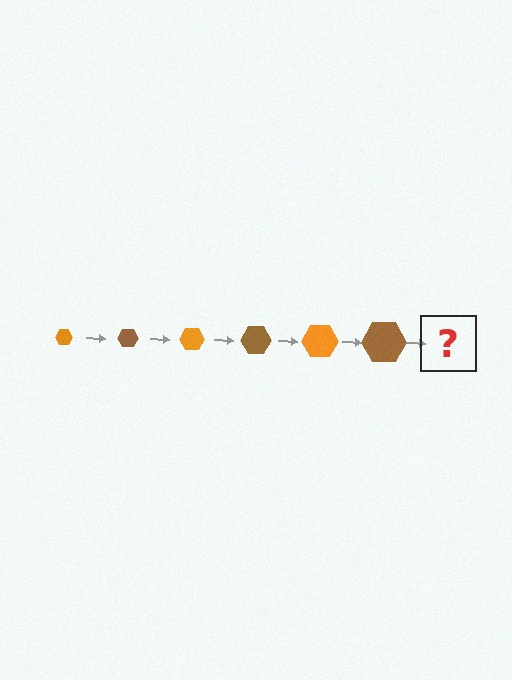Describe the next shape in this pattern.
It should be an orange hexagon, larger than the previous one.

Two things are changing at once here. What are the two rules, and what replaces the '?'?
The two rules are that the hexagon grows larger each step and the color cycles through orange and brown. The '?' should be an orange hexagon, larger than the previous one.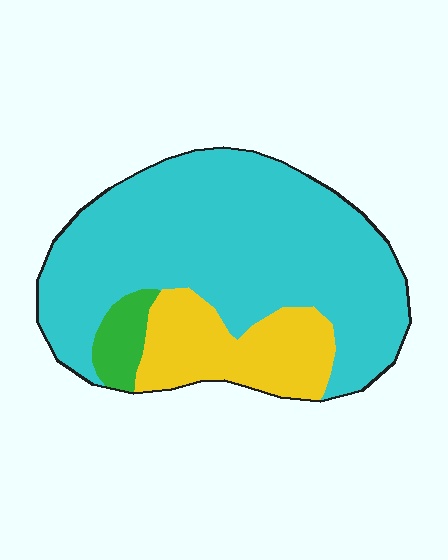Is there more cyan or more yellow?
Cyan.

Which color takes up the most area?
Cyan, at roughly 75%.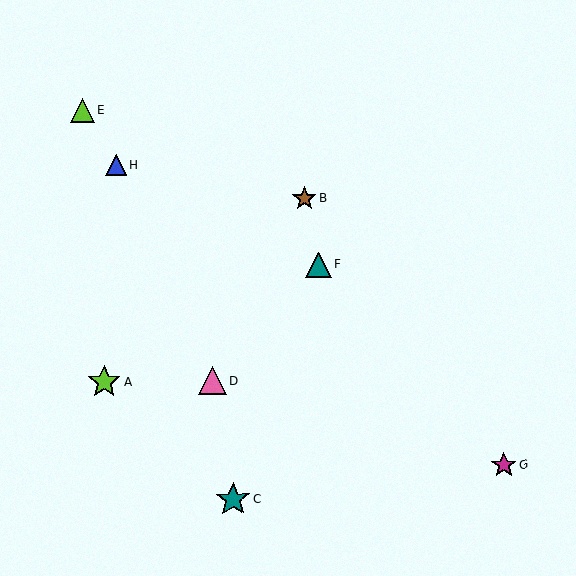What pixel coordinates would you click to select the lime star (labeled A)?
Click at (104, 382) to select the lime star A.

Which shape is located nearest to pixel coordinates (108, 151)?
The blue triangle (labeled H) at (116, 165) is nearest to that location.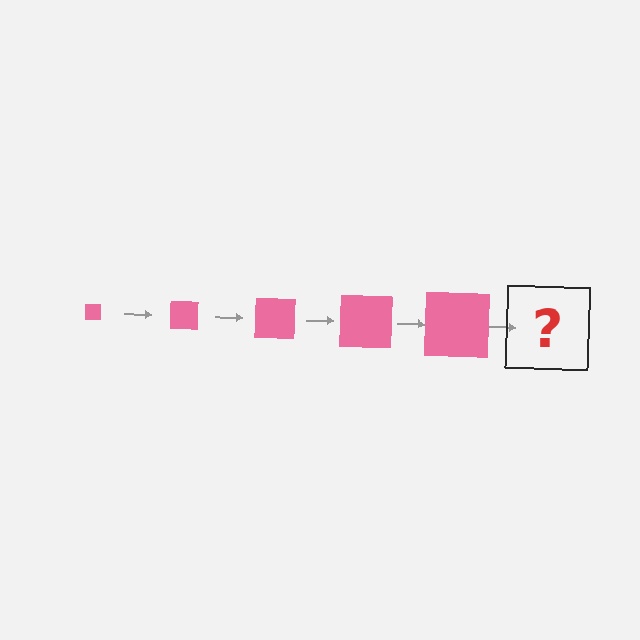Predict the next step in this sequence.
The next step is a pink square, larger than the previous one.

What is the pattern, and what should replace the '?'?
The pattern is that the square gets progressively larger each step. The '?' should be a pink square, larger than the previous one.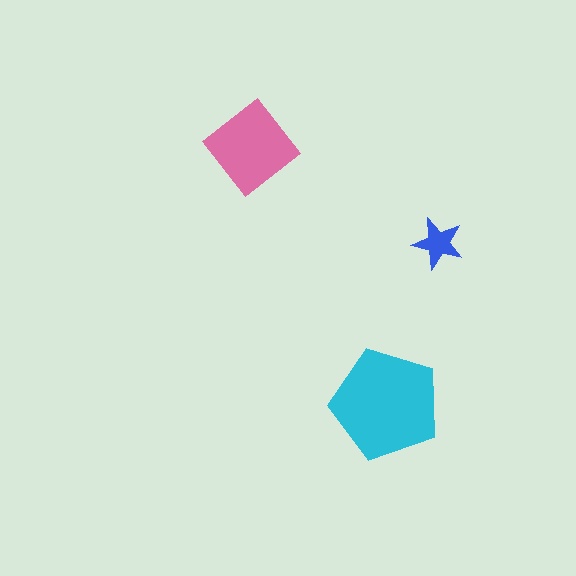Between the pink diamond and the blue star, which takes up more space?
The pink diamond.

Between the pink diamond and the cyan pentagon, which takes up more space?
The cyan pentagon.